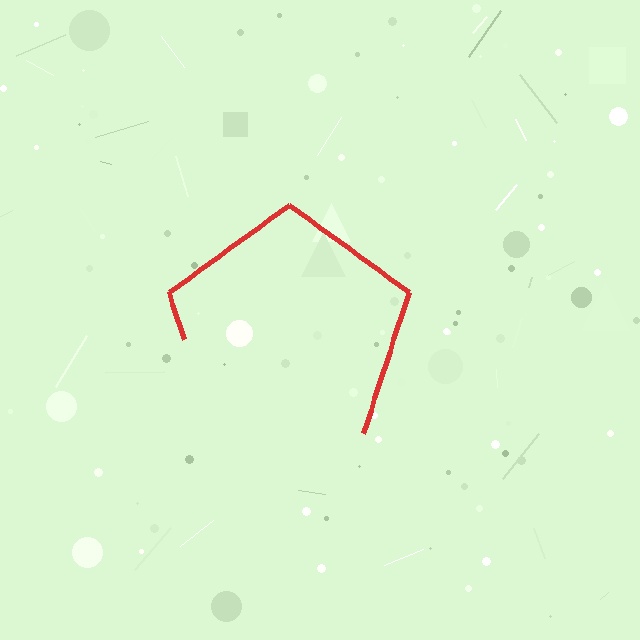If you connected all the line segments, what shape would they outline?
They would outline a pentagon.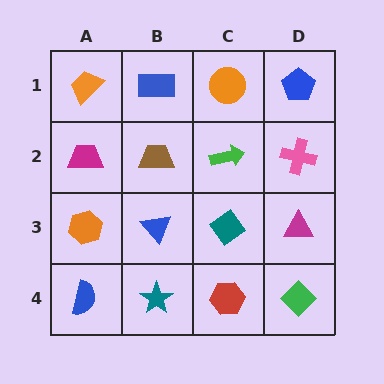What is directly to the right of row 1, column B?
An orange circle.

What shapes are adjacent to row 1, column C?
A green arrow (row 2, column C), a blue rectangle (row 1, column B), a blue pentagon (row 1, column D).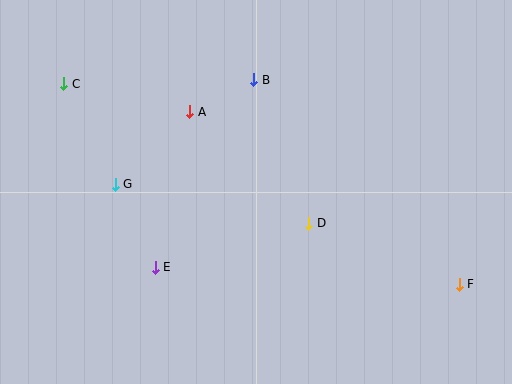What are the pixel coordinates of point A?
Point A is at (190, 112).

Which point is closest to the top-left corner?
Point C is closest to the top-left corner.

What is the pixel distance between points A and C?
The distance between A and C is 129 pixels.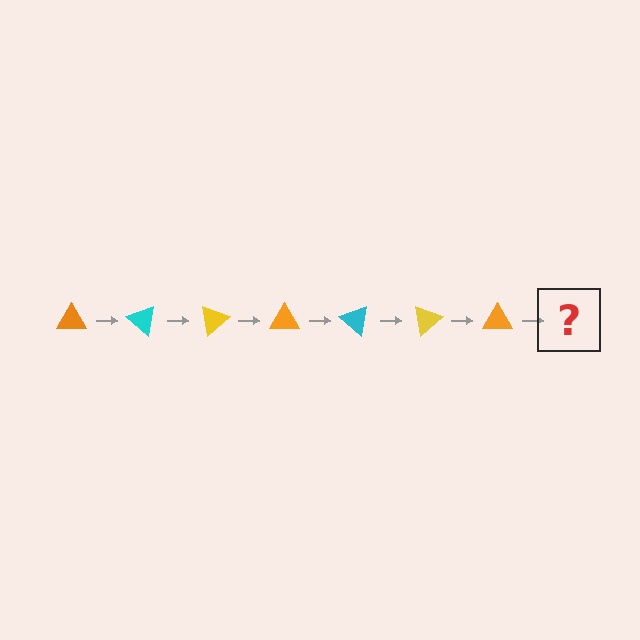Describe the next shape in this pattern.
It should be a cyan triangle, rotated 280 degrees from the start.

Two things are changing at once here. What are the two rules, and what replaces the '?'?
The two rules are that it rotates 40 degrees each step and the color cycles through orange, cyan, and yellow. The '?' should be a cyan triangle, rotated 280 degrees from the start.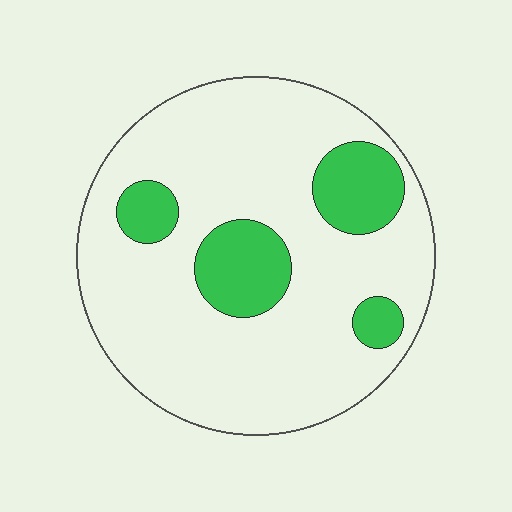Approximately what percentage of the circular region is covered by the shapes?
Approximately 20%.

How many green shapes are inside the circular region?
4.